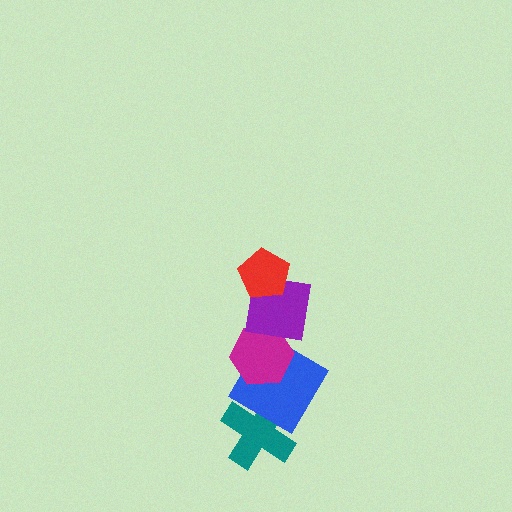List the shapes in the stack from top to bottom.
From top to bottom: the red pentagon, the purple square, the magenta hexagon, the blue diamond, the teal cross.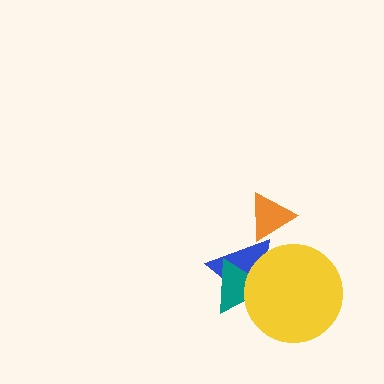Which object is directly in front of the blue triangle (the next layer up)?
The teal triangle is directly in front of the blue triangle.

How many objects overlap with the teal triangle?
2 objects overlap with the teal triangle.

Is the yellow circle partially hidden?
No, no other shape covers it.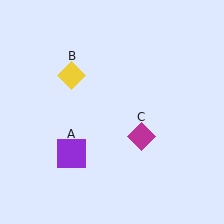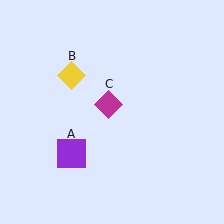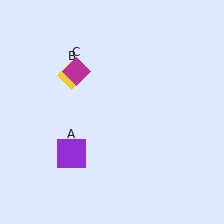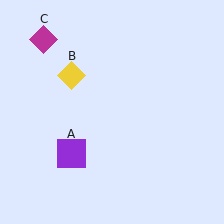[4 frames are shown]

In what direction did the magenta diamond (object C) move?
The magenta diamond (object C) moved up and to the left.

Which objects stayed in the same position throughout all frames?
Purple square (object A) and yellow diamond (object B) remained stationary.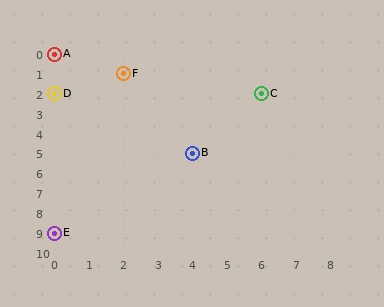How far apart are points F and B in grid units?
Points F and B are 2 columns and 4 rows apart (about 4.5 grid units diagonally).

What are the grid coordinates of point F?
Point F is at grid coordinates (2, 1).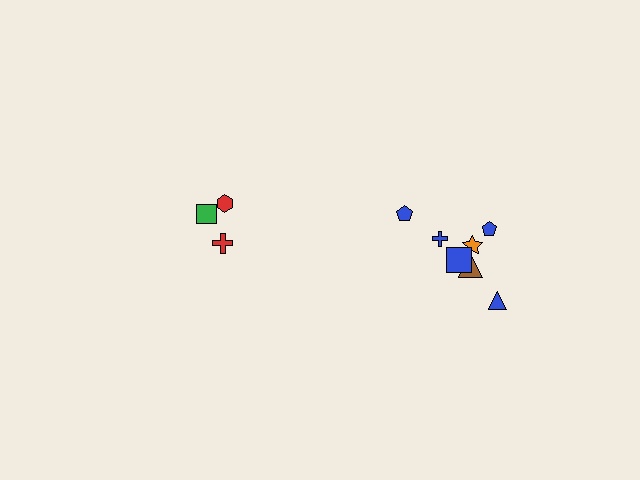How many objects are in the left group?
There are 3 objects.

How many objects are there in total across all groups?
There are 10 objects.